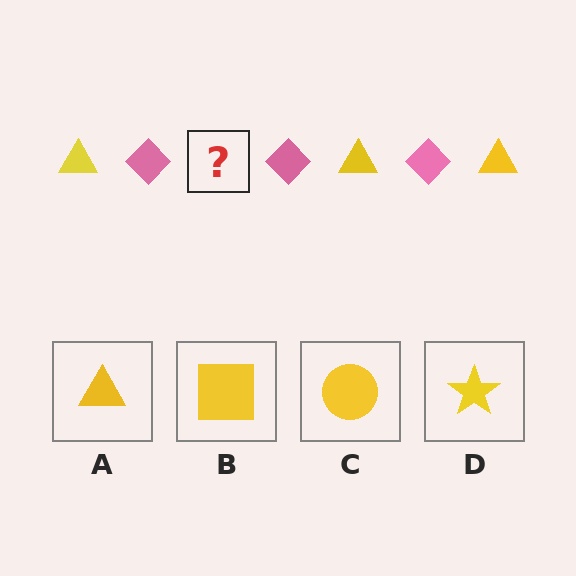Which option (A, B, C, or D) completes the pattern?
A.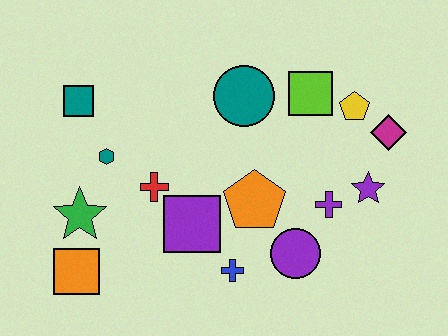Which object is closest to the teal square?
The teal hexagon is closest to the teal square.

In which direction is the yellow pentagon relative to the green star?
The yellow pentagon is to the right of the green star.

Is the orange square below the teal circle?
Yes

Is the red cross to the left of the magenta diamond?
Yes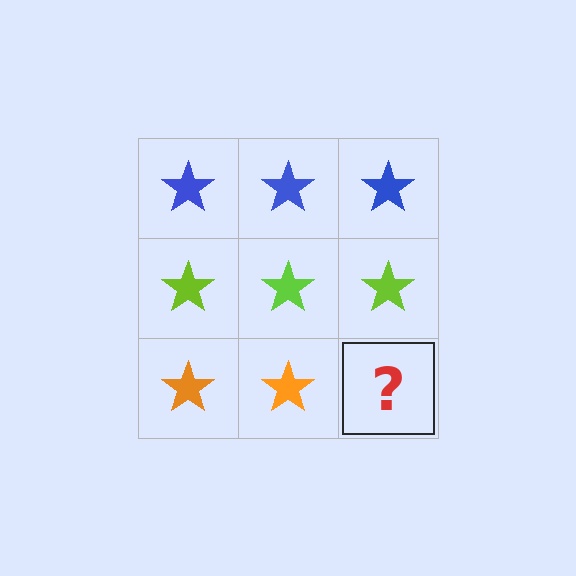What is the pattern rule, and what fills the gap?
The rule is that each row has a consistent color. The gap should be filled with an orange star.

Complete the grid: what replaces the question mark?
The question mark should be replaced with an orange star.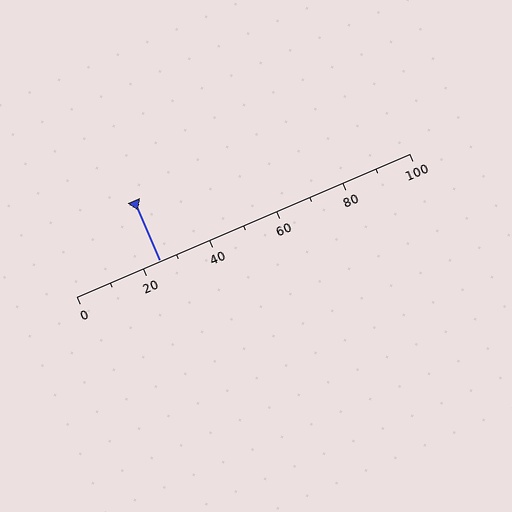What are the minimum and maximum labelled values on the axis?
The axis runs from 0 to 100.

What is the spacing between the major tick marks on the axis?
The major ticks are spaced 20 apart.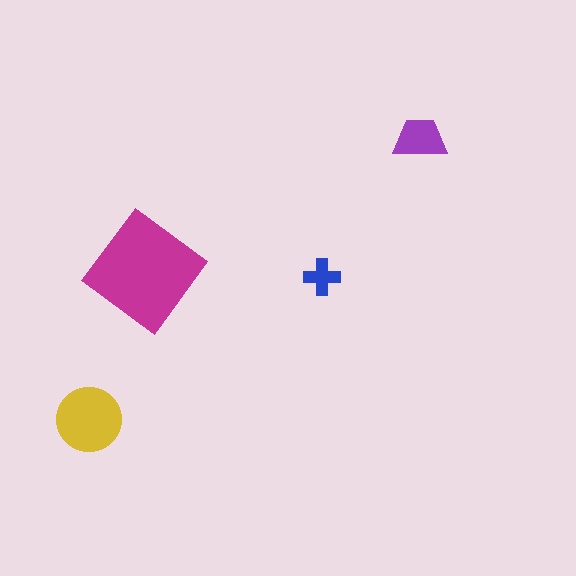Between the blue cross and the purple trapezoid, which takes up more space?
The purple trapezoid.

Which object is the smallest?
The blue cross.